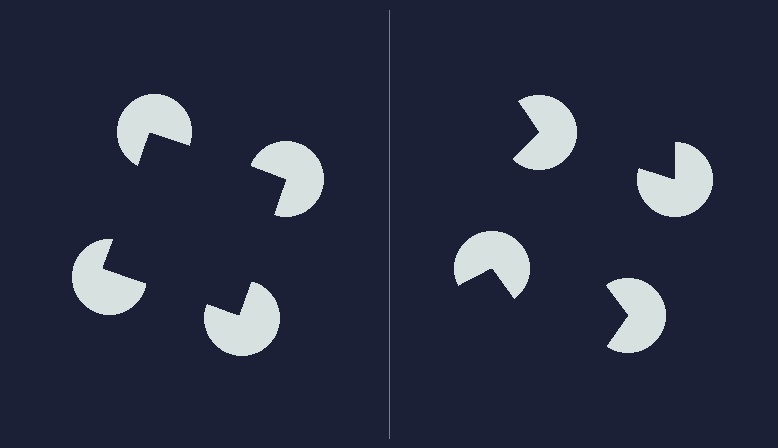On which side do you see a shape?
An illusory square appears on the left side. On the right side the wedge cuts are rotated, so no coherent shape forms.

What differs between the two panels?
The pac-man discs are positioned identically on both sides; only the wedge orientations differ. On the left they align to a square; on the right they are misaligned.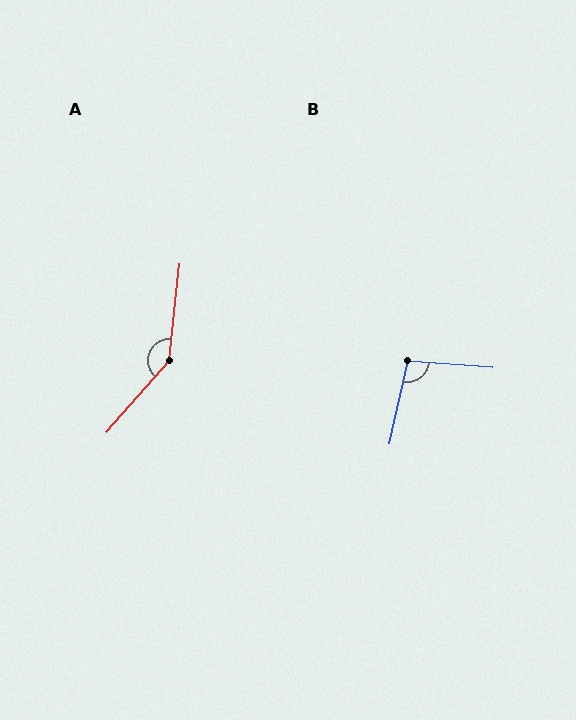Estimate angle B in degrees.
Approximately 98 degrees.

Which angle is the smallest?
B, at approximately 98 degrees.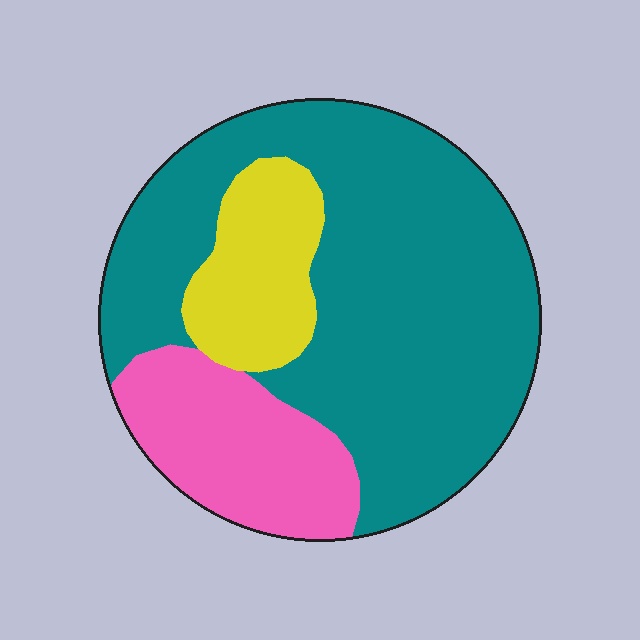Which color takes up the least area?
Yellow, at roughly 15%.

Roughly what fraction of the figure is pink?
Pink takes up between a sixth and a third of the figure.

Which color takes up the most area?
Teal, at roughly 65%.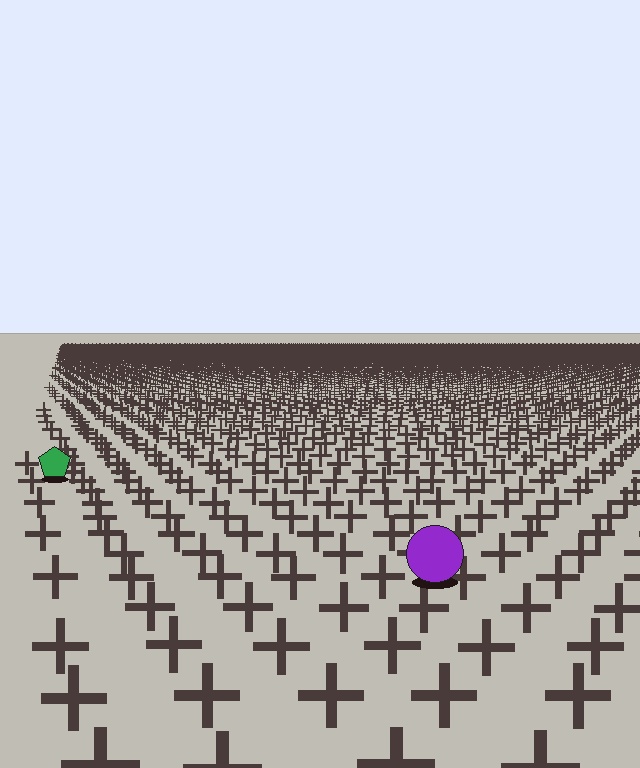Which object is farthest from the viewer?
The green pentagon is farthest from the viewer. It appears smaller and the ground texture around it is denser.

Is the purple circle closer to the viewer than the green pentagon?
Yes. The purple circle is closer — you can tell from the texture gradient: the ground texture is coarser near it.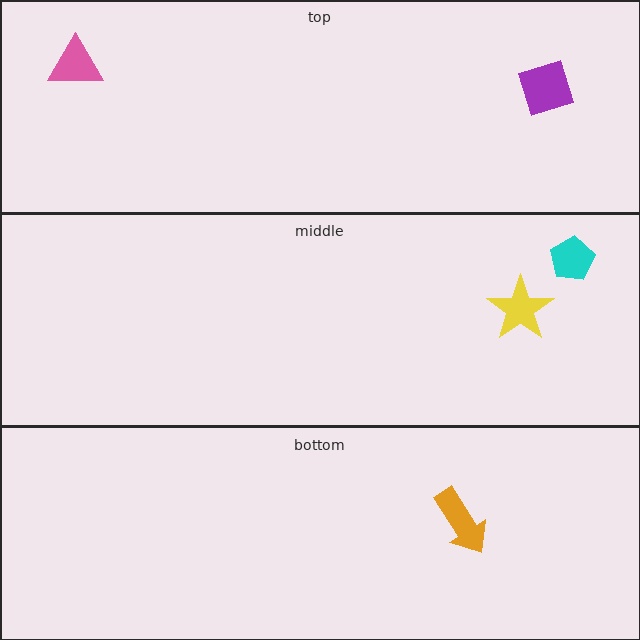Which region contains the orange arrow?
The bottom region.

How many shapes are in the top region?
2.